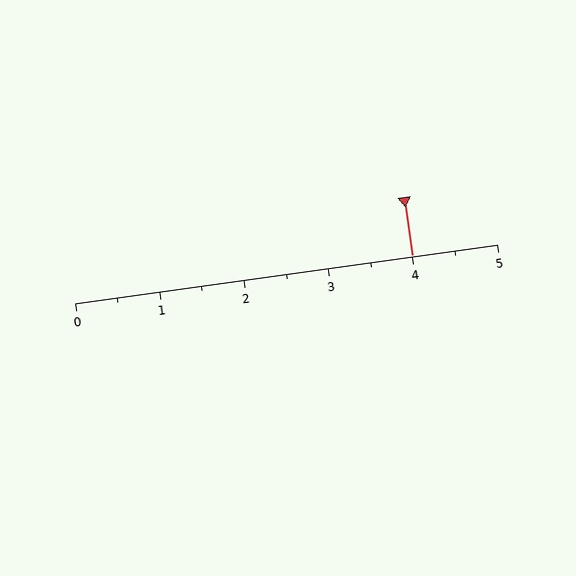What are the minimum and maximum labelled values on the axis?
The axis runs from 0 to 5.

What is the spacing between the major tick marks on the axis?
The major ticks are spaced 1 apart.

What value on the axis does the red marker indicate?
The marker indicates approximately 4.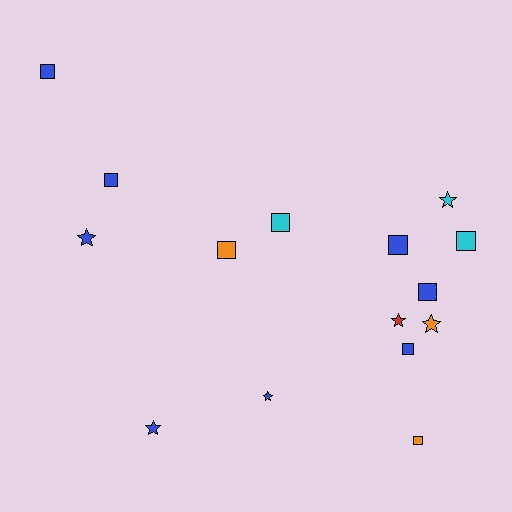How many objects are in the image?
There are 15 objects.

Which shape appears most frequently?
Square, with 9 objects.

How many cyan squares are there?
There are 2 cyan squares.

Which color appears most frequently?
Blue, with 8 objects.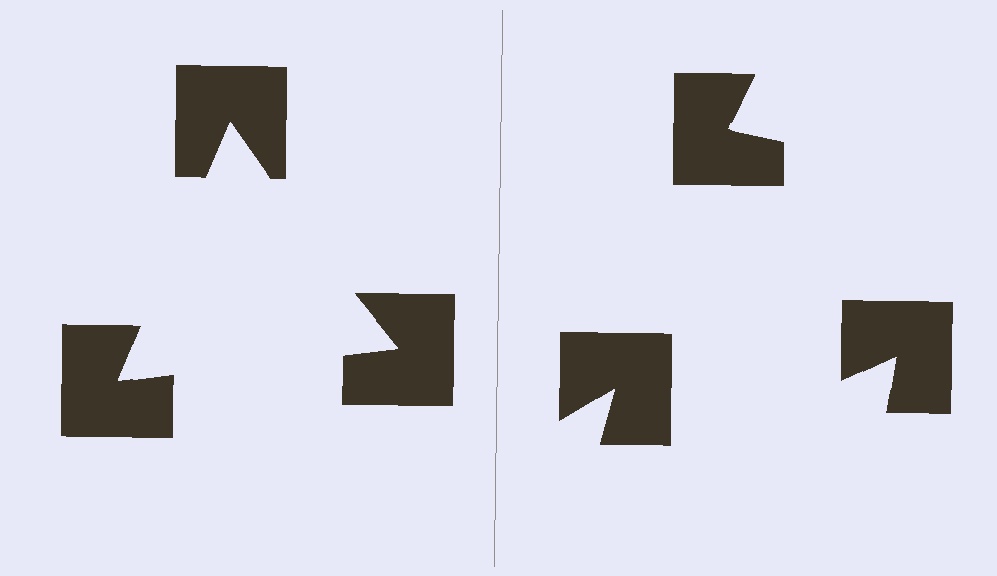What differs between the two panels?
The notched squares are positioned identically on both sides; only the wedge orientations differ. On the left they align to a triangle; on the right they are misaligned.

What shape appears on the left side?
An illusory triangle.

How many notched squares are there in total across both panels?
6 — 3 on each side.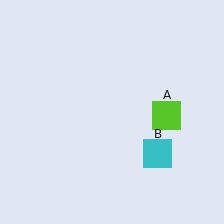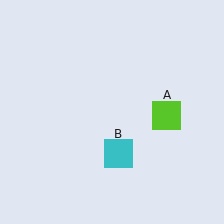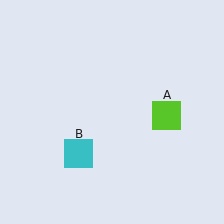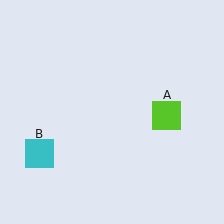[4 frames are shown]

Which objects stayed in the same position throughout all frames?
Lime square (object A) remained stationary.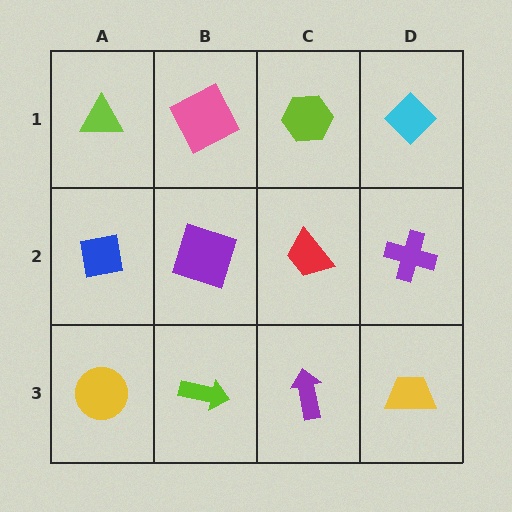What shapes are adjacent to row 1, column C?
A red trapezoid (row 2, column C), a pink square (row 1, column B), a cyan diamond (row 1, column D).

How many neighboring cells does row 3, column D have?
2.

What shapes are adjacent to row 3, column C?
A red trapezoid (row 2, column C), a lime arrow (row 3, column B), a yellow trapezoid (row 3, column D).